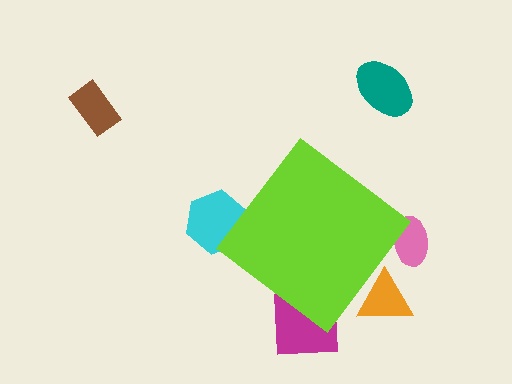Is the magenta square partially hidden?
Yes, the magenta square is partially hidden behind the lime diamond.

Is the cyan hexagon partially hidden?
Yes, the cyan hexagon is partially hidden behind the lime diamond.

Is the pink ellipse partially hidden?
Yes, the pink ellipse is partially hidden behind the lime diamond.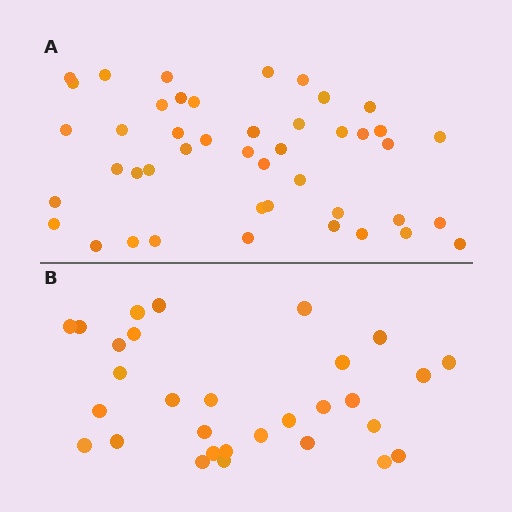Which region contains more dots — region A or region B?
Region A (the top region) has more dots.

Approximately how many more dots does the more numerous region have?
Region A has approximately 15 more dots than region B.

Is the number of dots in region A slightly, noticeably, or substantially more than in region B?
Region A has substantially more. The ratio is roughly 1.5 to 1.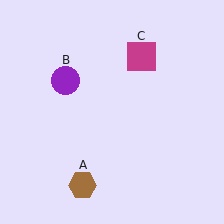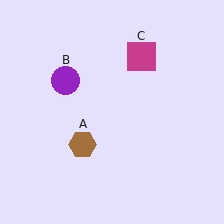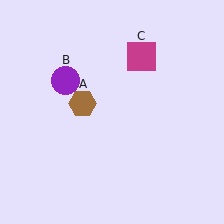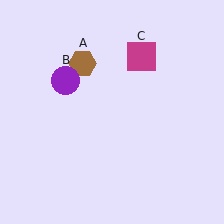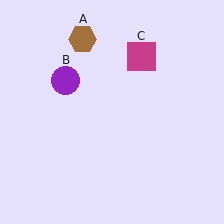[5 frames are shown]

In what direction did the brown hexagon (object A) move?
The brown hexagon (object A) moved up.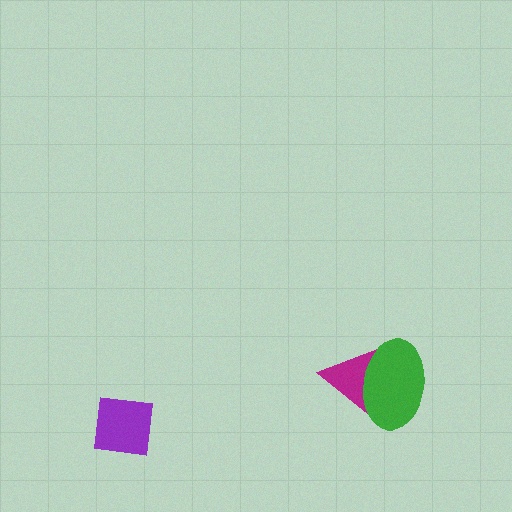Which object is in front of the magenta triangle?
The green ellipse is in front of the magenta triangle.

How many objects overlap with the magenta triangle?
1 object overlaps with the magenta triangle.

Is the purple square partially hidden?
No, no other shape covers it.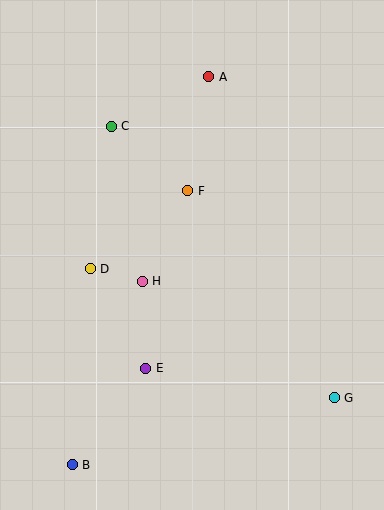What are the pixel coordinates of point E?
Point E is at (146, 368).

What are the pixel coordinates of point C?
Point C is at (111, 126).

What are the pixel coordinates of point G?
Point G is at (334, 398).